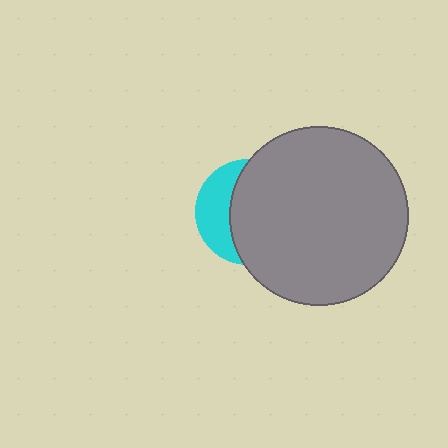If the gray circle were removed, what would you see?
You would see the complete cyan circle.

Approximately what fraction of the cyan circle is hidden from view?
Roughly 66% of the cyan circle is hidden behind the gray circle.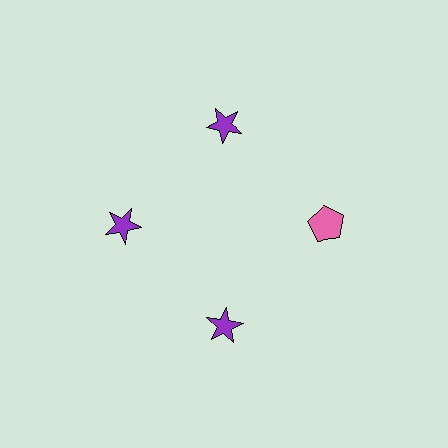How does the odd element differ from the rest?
It differs in both color (pink instead of purple) and shape (pentagon instead of star).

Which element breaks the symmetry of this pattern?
The pink pentagon at roughly the 3 o'clock position breaks the symmetry. All other shapes are purple stars.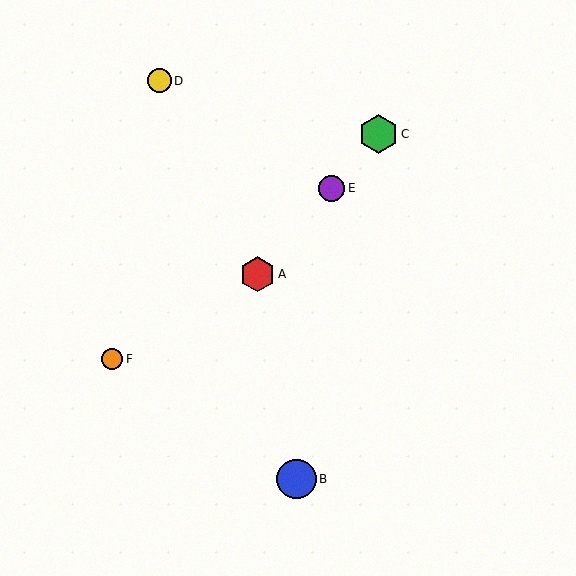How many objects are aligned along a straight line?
3 objects (A, C, E) are aligned along a straight line.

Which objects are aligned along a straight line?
Objects A, C, E are aligned along a straight line.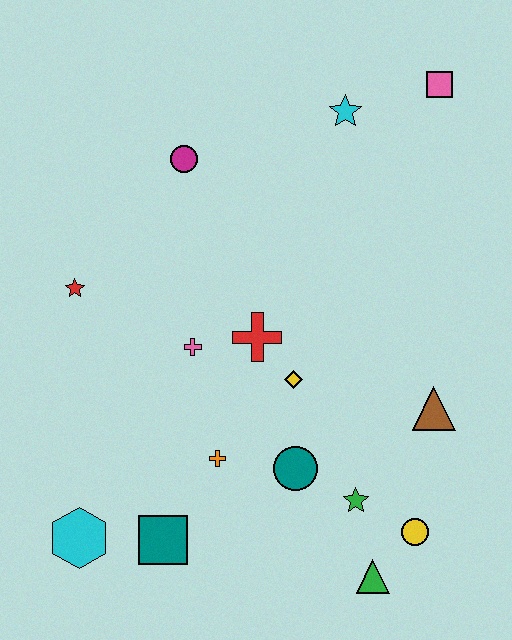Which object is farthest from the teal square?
The pink square is farthest from the teal square.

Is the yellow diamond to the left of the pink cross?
No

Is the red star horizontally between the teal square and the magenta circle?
No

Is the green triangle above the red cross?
No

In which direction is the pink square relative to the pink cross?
The pink square is above the pink cross.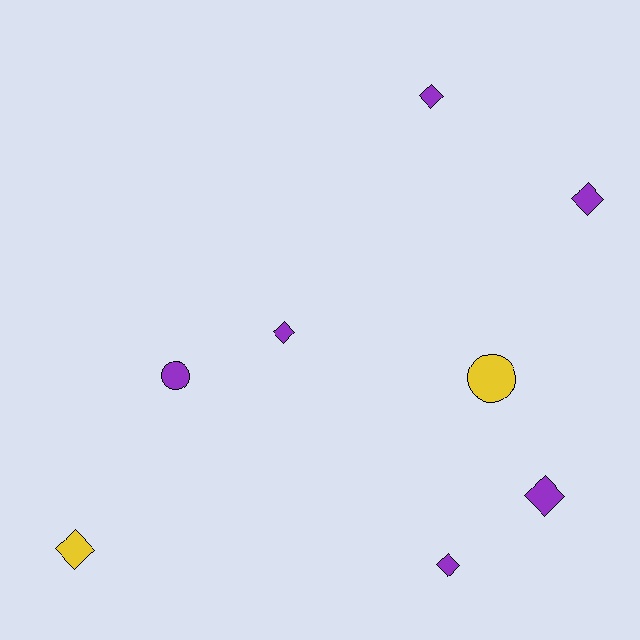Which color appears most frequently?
Purple, with 6 objects.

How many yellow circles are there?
There is 1 yellow circle.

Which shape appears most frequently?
Diamond, with 6 objects.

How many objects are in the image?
There are 8 objects.